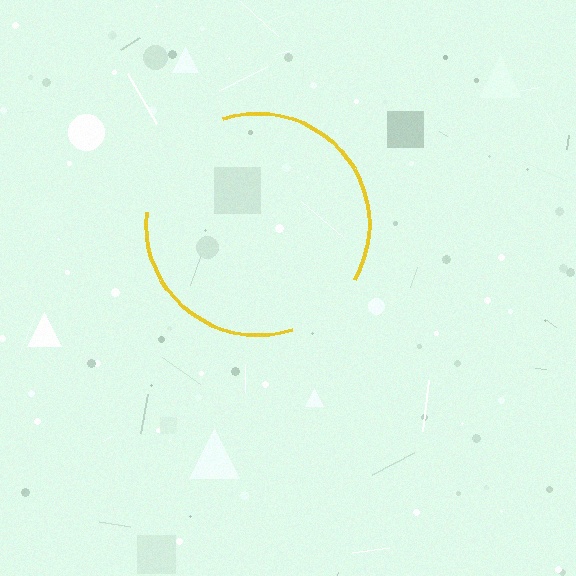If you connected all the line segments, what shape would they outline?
They would outline a circle.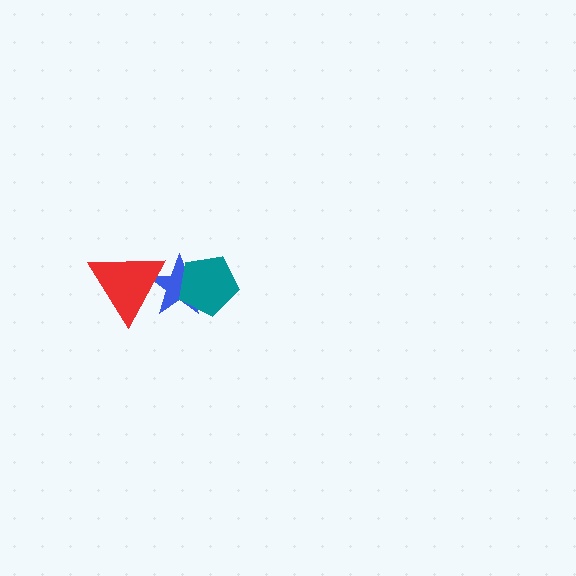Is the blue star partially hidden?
Yes, it is partially covered by another shape.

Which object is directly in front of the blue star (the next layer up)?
The teal pentagon is directly in front of the blue star.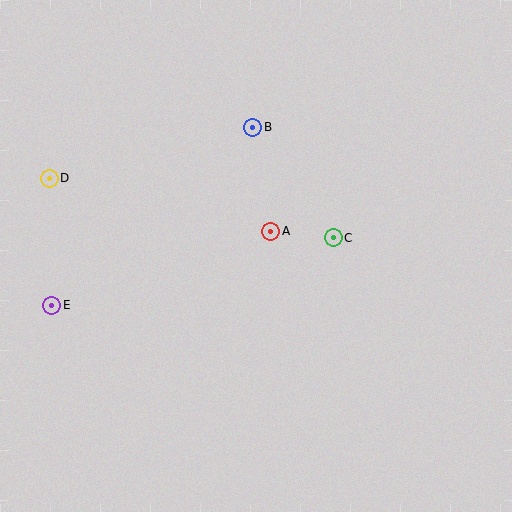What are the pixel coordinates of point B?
Point B is at (253, 127).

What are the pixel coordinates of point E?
Point E is at (52, 305).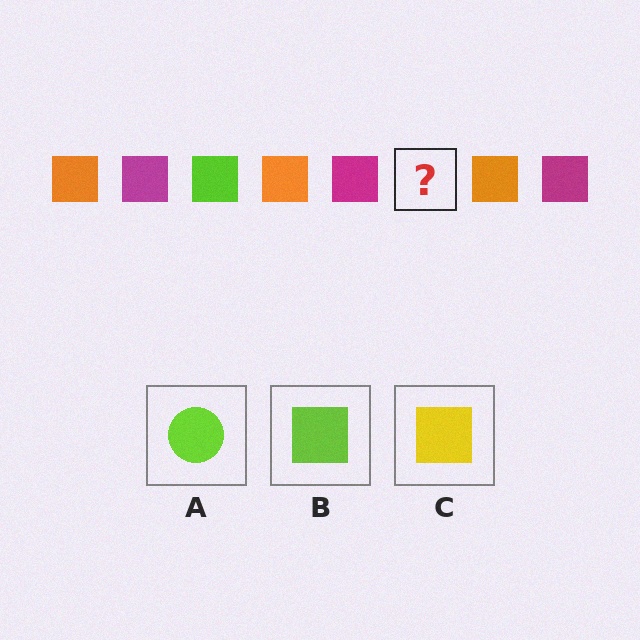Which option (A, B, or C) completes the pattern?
B.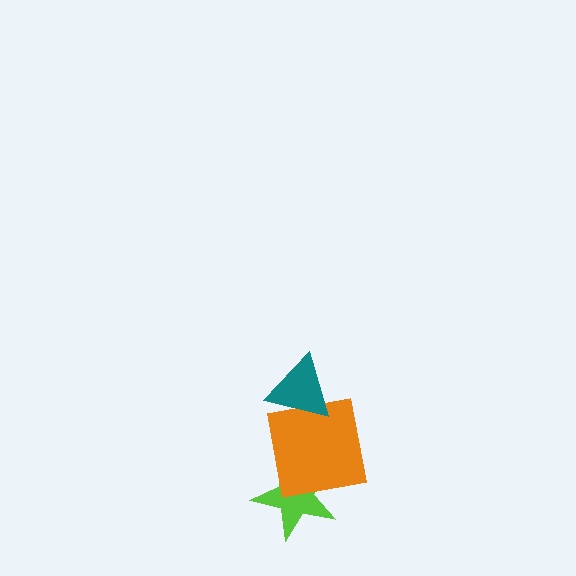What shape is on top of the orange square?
The teal triangle is on top of the orange square.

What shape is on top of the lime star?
The orange square is on top of the lime star.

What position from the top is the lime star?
The lime star is 3rd from the top.